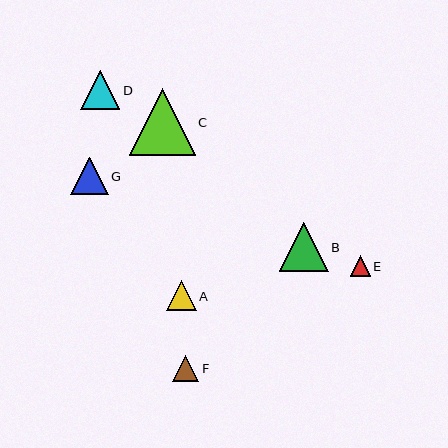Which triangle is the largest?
Triangle C is the largest with a size of approximately 66 pixels.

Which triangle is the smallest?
Triangle E is the smallest with a size of approximately 20 pixels.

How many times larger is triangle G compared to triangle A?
Triangle G is approximately 1.3 times the size of triangle A.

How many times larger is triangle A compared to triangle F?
Triangle A is approximately 1.1 times the size of triangle F.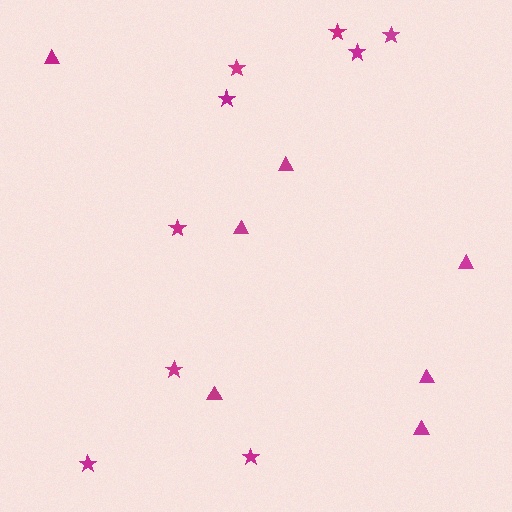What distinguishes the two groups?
There are 2 groups: one group of stars (9) and one group of triangles (7).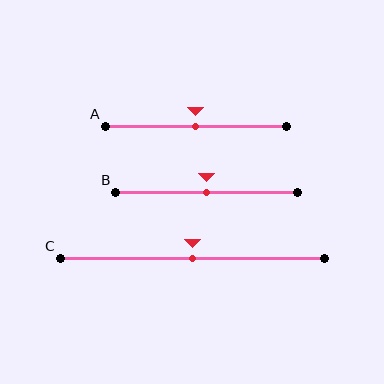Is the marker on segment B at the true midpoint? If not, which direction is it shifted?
Yes, the marker on segment B is at the true midpoint.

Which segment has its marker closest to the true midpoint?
Segment A has its marker closest to the true midpoint.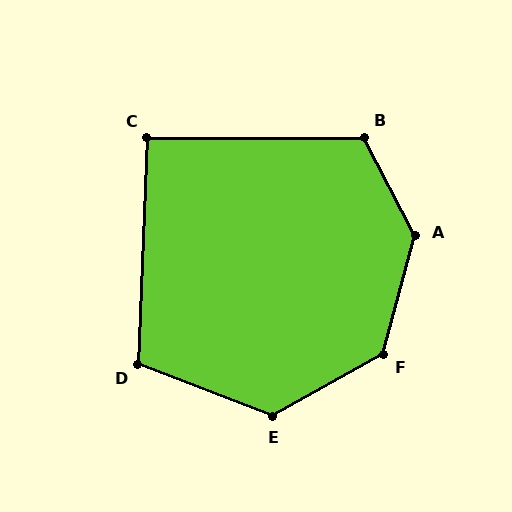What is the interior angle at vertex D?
Approximately 108 degrees (obtuse).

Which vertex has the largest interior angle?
A, at approximately 137 degrees.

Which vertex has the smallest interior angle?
C, at approximately 93 degrees.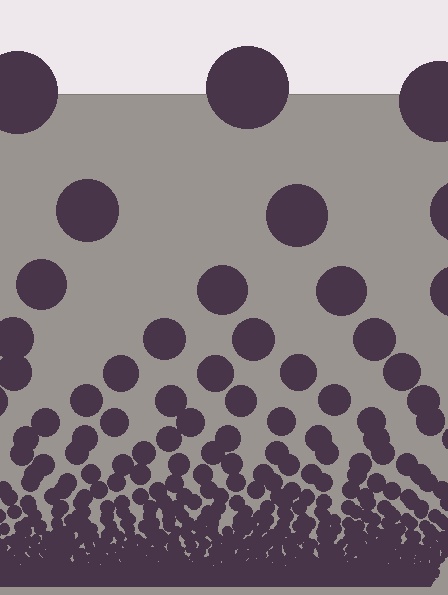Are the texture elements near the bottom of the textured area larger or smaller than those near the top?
Smaller. The gradient is inverted — elements near the bottom are smaller and denser.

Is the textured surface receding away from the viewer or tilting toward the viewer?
The surface appears to tilt toward the viewer. Texture elements get larger and sparser toward the top.